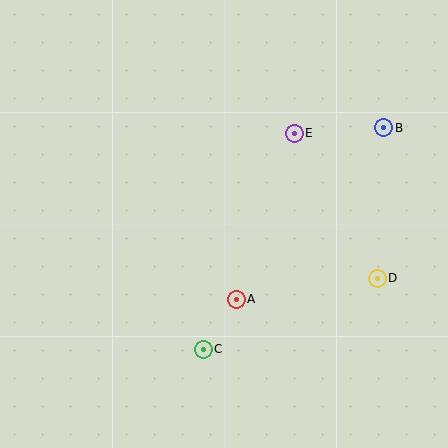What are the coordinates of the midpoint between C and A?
The midpoint between C and A is at (220, 324).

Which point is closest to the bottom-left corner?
Point C is closest to the bottom-left corner.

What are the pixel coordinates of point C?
Point C is at (203, 349).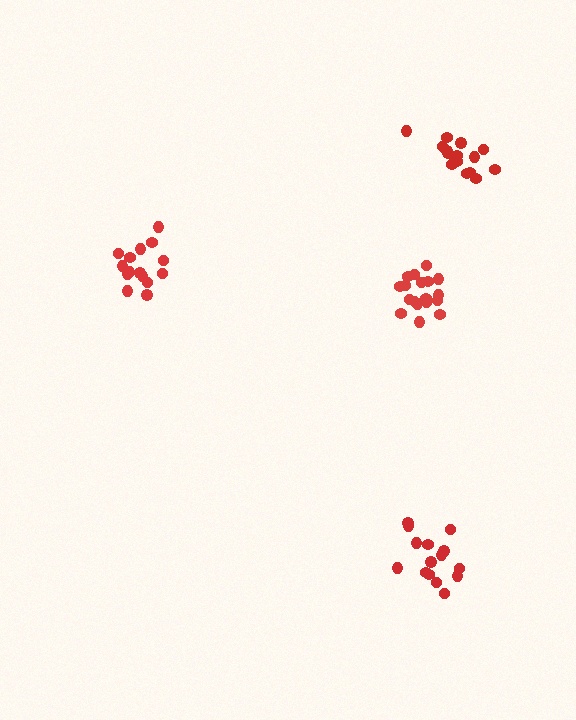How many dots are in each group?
Group 1: 15 dots, Group 2: 15 dots, Group 3: 16 dots, Group 4: 18 dots (64 total).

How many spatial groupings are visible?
There are 4 spatial groupings.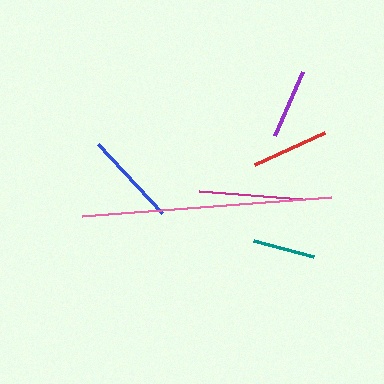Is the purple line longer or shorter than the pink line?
The pink line is longer than the purple line.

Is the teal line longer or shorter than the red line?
The red line is longer than the teal line.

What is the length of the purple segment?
The purple segment is approximately 70 pixels long.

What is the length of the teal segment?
The teal segment is approximately 62 pixels long.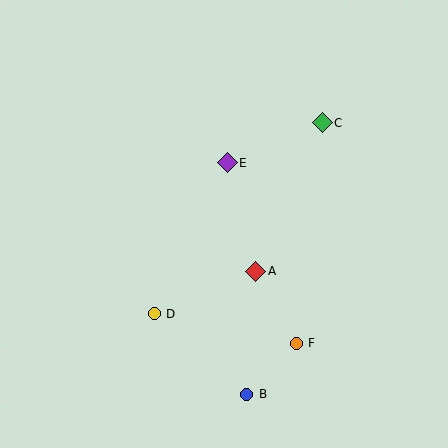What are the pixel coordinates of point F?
Point F is at (296, 343).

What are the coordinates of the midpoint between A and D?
The midpoint between A and D is at (205, 292).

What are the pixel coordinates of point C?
Point C is at (322, 123).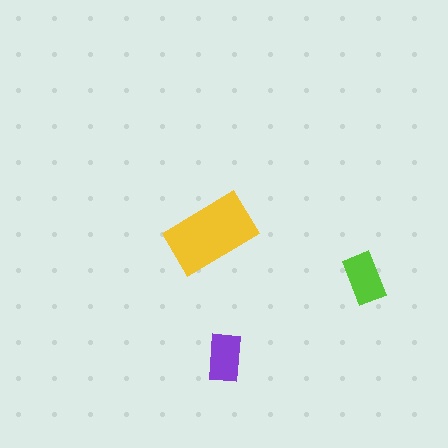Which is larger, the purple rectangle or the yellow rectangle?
The yellow one.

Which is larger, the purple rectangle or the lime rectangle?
The lime one.